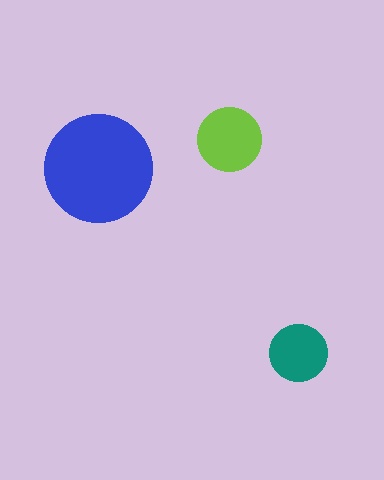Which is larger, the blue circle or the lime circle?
The blue one.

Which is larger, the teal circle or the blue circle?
The blue one.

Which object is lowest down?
The teal circle is bottommost.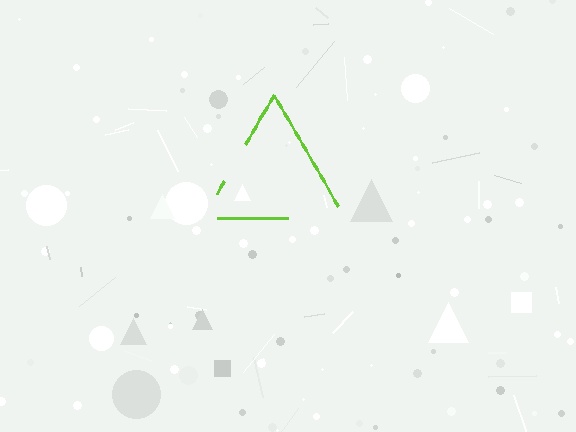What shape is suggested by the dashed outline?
The dashed outline suggests a triangle.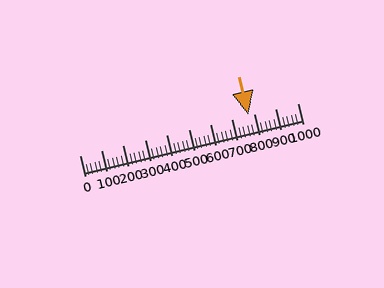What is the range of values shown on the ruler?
The ruler shows values from 0 to 1000.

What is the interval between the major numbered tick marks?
The major tick marks are spaced 100 units apart.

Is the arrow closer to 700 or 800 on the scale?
The arrow is closer to 800.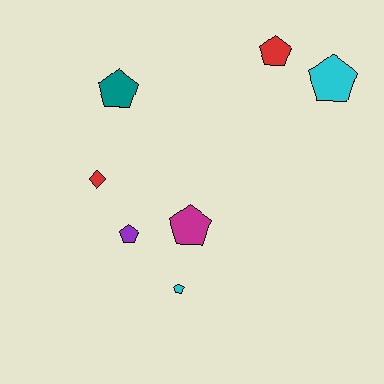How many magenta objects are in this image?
There is 1 magenta object.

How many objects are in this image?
There are 7 objects.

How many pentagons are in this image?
There are 6 pentagons.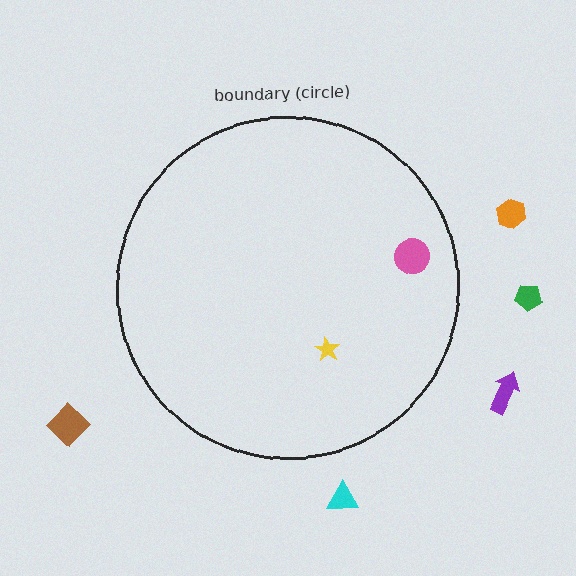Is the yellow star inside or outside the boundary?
Inside.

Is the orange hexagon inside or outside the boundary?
Outside.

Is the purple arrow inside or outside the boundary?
Outside.